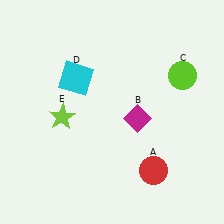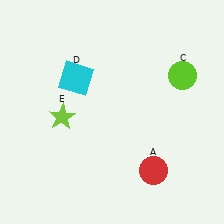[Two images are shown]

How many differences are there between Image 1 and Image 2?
There is 1 difference between the two images.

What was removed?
The magenta diamond (B) was removed in Image 2.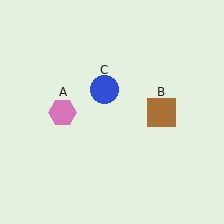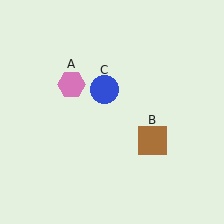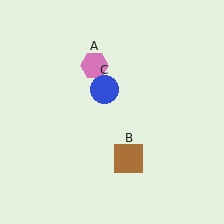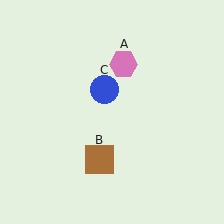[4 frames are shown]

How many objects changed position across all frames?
2 objects changed position: pink hexagon (object A), brown square (object B).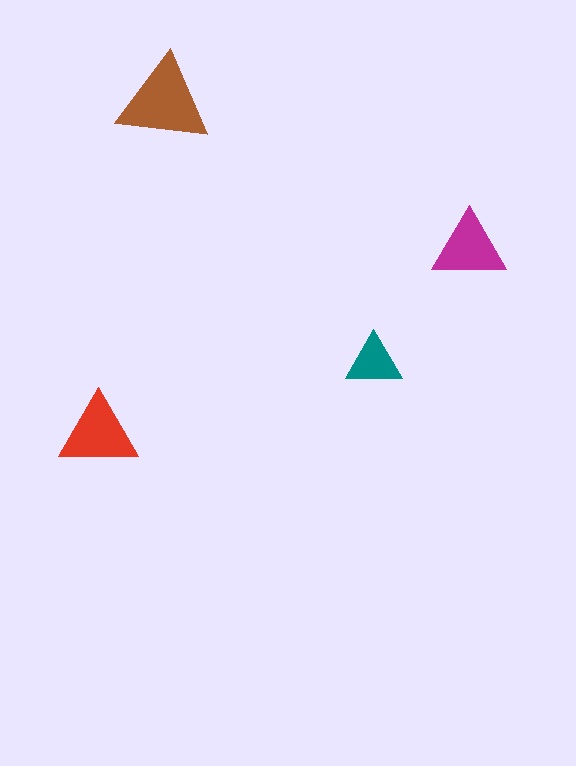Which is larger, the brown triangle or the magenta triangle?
The brown one.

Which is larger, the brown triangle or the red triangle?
The brown one.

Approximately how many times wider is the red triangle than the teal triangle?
About 1.5 times wider.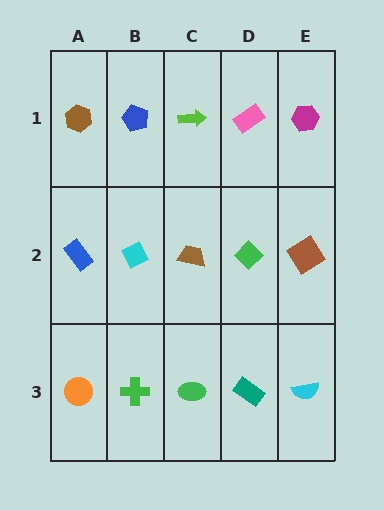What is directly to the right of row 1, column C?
A pink rectangle.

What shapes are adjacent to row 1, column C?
A brown trapezoid (row 2, column C), a blue pentagon (row 1, column B), a pink rectangle (row 1, column D).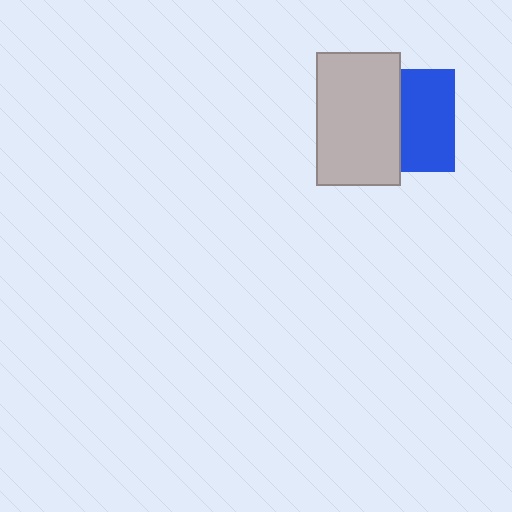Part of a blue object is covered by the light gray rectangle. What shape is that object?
It is a square.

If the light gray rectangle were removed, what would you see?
You would see the complete blue square.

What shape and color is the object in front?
The object in front is a light gray rectangle.